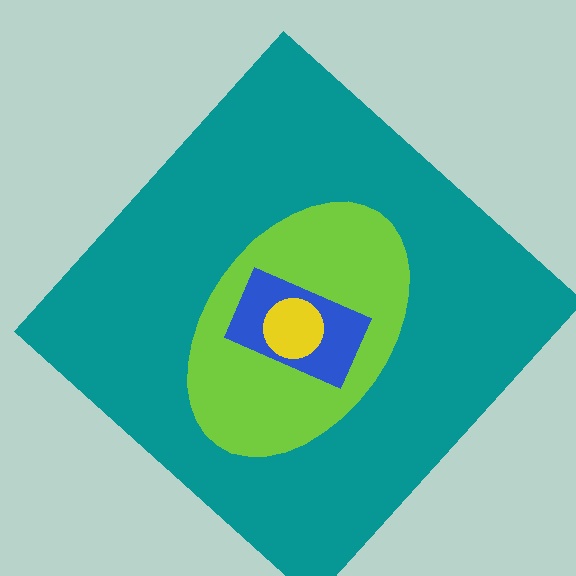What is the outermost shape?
The teal diamond.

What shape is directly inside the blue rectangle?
The yellow circle.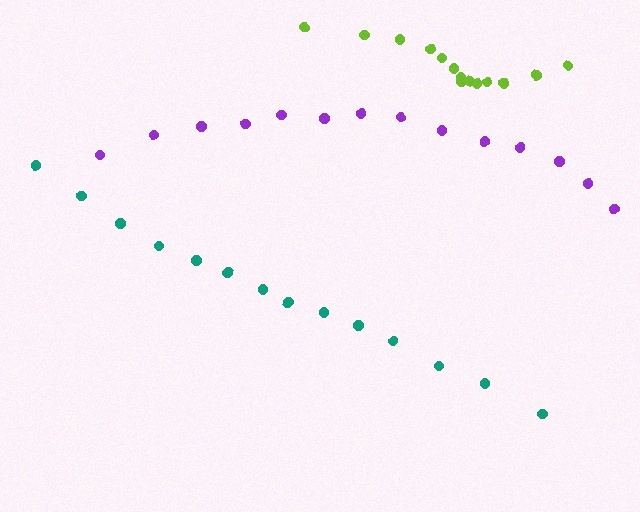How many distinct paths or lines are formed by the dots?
There are 3 distinct paths.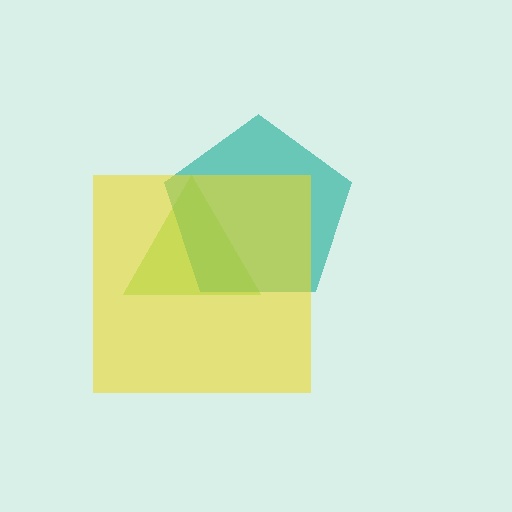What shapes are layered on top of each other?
The layered shapes are: a lime triangle, a teal pentagon, a yellow square.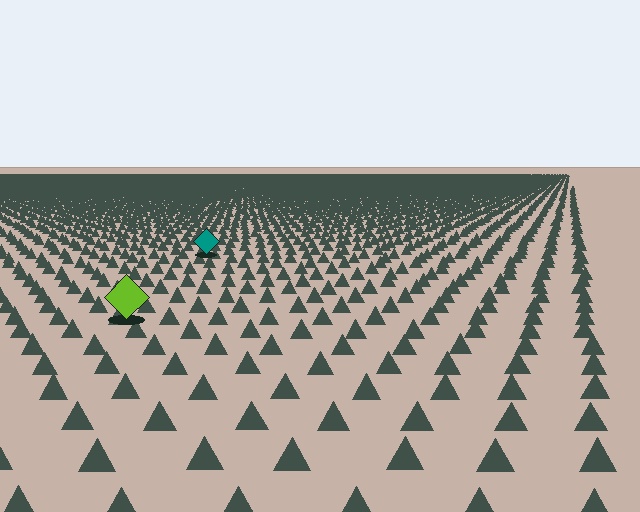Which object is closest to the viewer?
The lime diamond is closest. The texture marks near it are larger and more spread out.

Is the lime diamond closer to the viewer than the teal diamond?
Yes. The lime diamond is closer — you can tell from the texture gradient: the ground texture is coarser near it.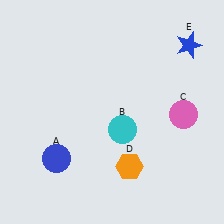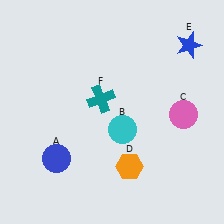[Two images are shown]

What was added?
A teal cross (F) was added in Image 2.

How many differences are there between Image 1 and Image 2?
There is 1 difference between the two images.